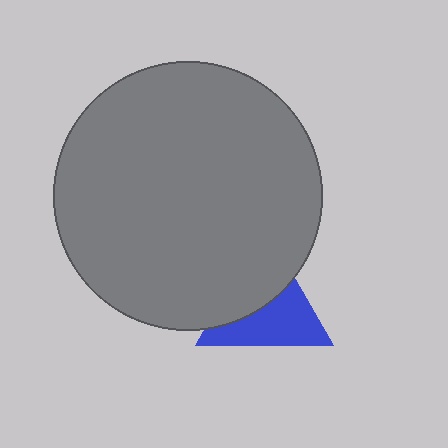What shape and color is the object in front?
The object in front is a gray circle.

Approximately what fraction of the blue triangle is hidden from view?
Roughly 47% of the blue triangle is hidden behind the gray circle.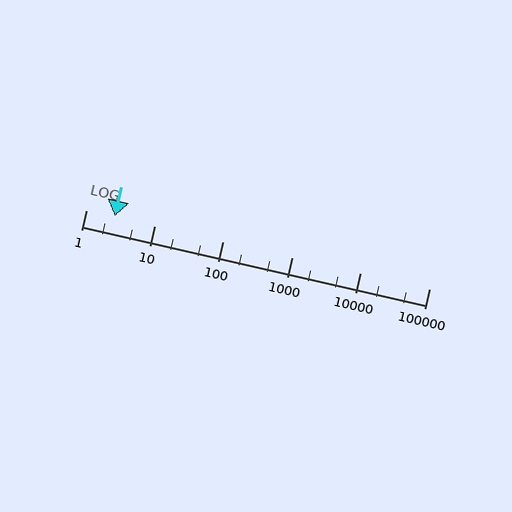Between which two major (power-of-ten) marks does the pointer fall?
The pointer is between 1 and 10.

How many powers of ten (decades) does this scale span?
The scale spans 5 decades, from 1 to 100000.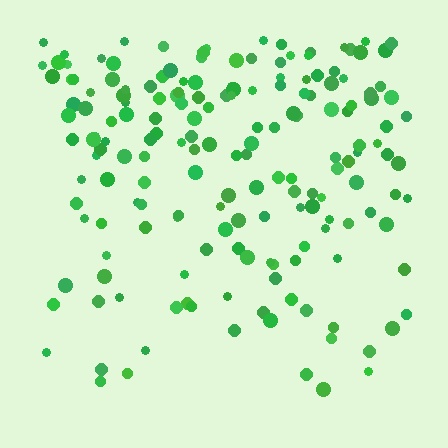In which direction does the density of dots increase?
From bottom to top, with the top side densest.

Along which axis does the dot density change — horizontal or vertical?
Vertical.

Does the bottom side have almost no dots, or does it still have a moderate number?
Still a moderate number, just noticeably fewer than the top.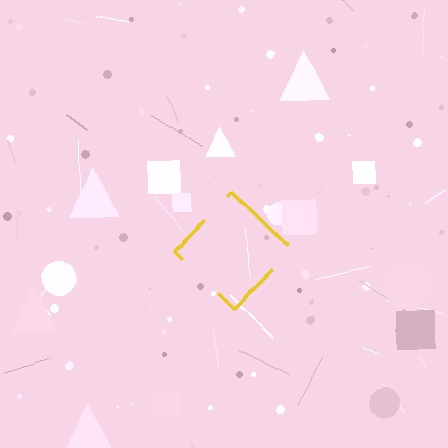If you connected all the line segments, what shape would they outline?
They would outline a diamond.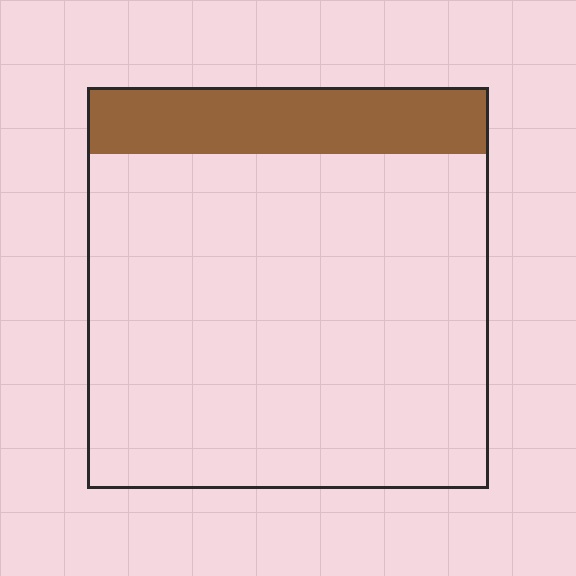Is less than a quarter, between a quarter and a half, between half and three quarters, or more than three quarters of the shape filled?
Less than a quarter.